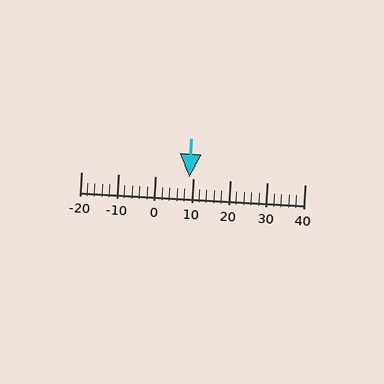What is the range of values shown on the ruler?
The ruler shows values from -20 to 40.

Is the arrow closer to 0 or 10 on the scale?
The arrow is closer to 10.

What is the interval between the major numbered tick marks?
The major tick marks are spaced 10 units apart.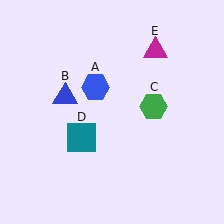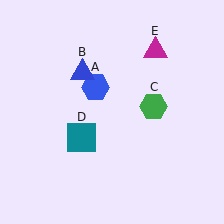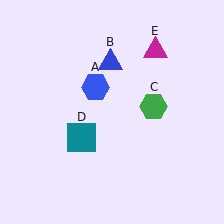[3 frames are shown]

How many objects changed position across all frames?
1 object changed position: blue triangle (object B).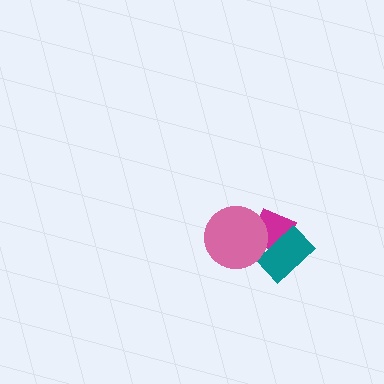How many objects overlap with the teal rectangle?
1 object overlaps with the teal rectangle.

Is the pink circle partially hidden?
No, no other shape covers it.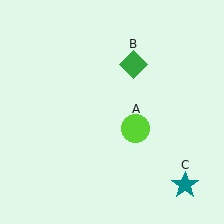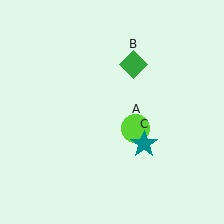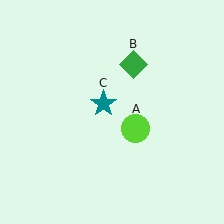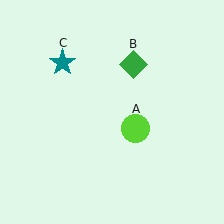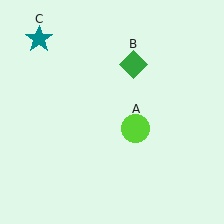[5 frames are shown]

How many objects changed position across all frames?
1 object changed position: teal star (object C).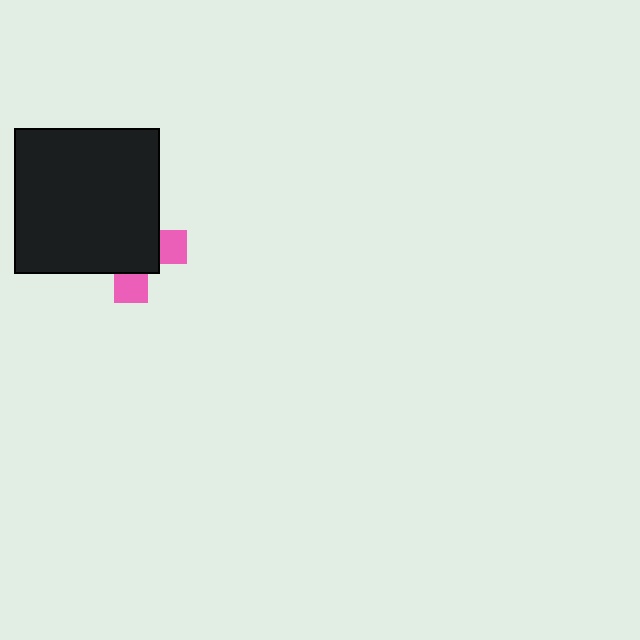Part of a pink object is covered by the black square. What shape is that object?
It is a cross.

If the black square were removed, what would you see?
You would see the complete pink cross.